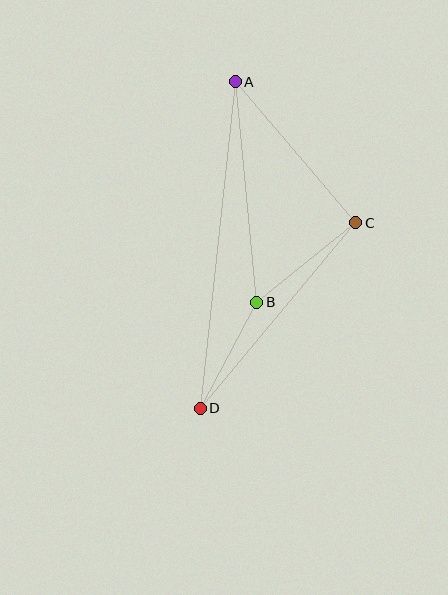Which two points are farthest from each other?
Points A and D are farthest from each other.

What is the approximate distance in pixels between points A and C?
The distance between A and C is approximately 186 pixels.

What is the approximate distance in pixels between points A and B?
The distance between A and B is approximately 221 pixels.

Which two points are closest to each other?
Points B and D are closest to each other.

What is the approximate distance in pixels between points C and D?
The distance between C and D is approximately 242 pixels.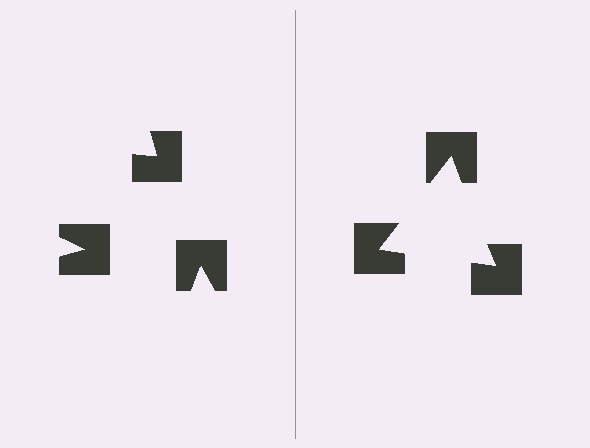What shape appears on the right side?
An illusory triangle.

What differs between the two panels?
The notched squares are positioned identically on both sides; only the wedge orientations differ. On the right they align to a triangle; on the left they are misaligned.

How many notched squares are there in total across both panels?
6 — 3 on each side.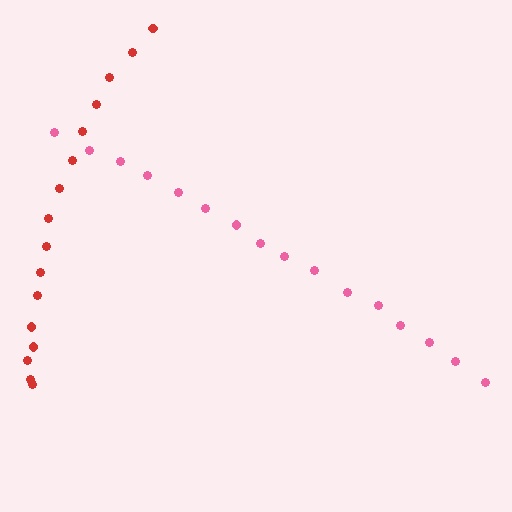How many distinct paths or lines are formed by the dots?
There are 2 distinct paths.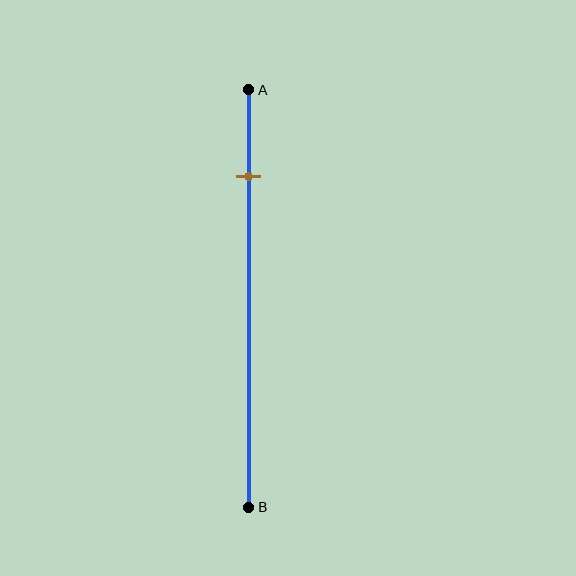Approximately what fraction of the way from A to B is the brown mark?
The brown mark is approximately 20% of the way from A to B.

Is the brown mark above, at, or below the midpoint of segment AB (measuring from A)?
The brown mark is above the midpoint of segment AB.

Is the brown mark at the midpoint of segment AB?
No, the mark is at about 20% from A, not at the 50% midpoint.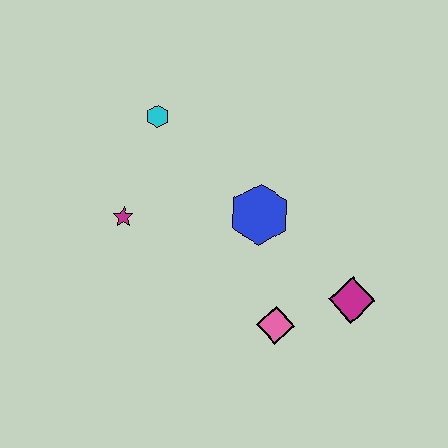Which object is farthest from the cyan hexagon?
The magenta diamond is farthest from the cyan hexagon.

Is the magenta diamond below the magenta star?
Yes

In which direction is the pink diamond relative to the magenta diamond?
The pink diamond is to the left of the magenta diamond.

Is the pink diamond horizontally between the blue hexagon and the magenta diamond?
Yes